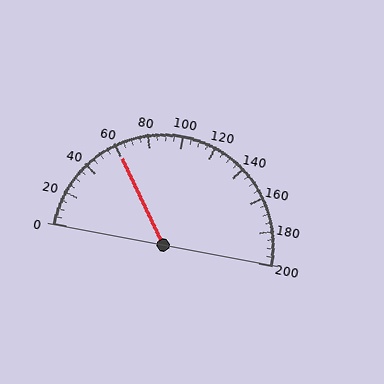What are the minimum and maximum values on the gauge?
The gauge ranges from 0 to 200.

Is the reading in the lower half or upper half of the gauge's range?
The reading is in the lower half of the range (0 to 200).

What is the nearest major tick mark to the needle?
The nearest major tick mark is 60.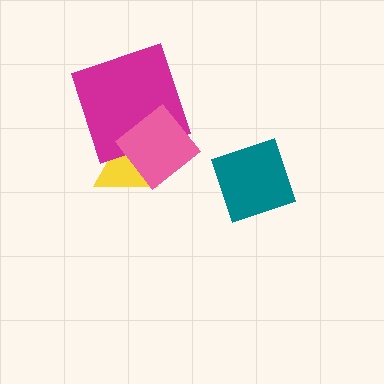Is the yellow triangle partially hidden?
Yes, it is partially covered by another shape.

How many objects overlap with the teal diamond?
0 objects overlap with the teal diamond.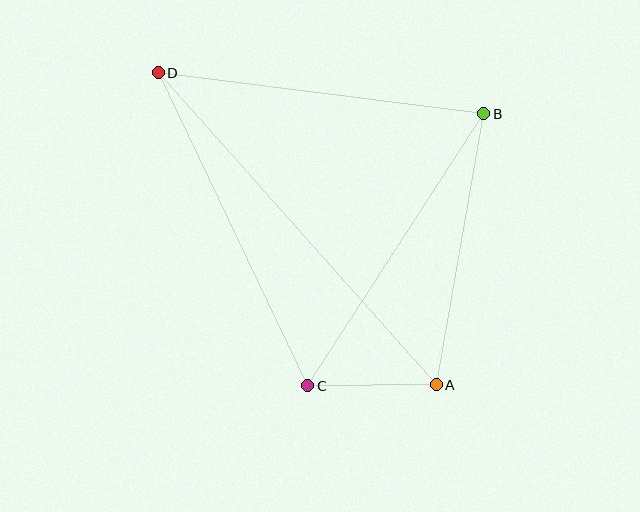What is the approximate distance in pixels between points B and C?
The distance between B and C is approximately 324 pixels.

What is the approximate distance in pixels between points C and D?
The distance between C and D is approximately 347 pixels.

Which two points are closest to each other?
Points A and C are closest to each other.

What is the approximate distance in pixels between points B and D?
The distance between B and D is approximately 328 pixels.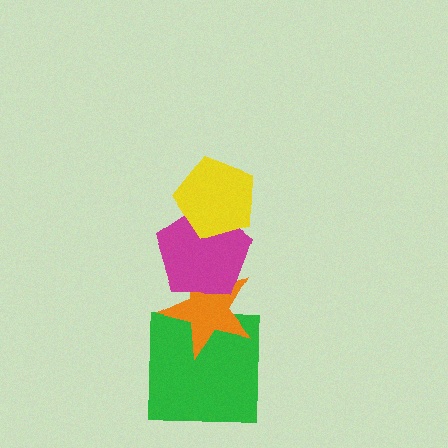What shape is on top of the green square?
The orange star is on top of the green square.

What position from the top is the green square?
The green square is 4th from the top.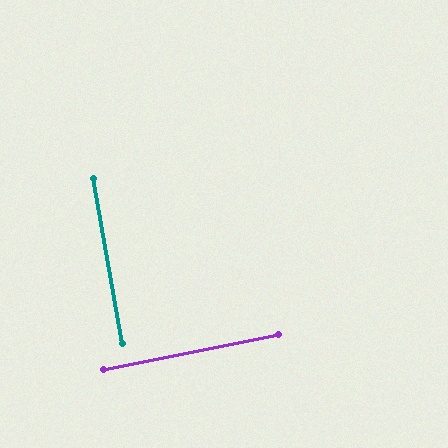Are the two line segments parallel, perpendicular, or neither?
Perpendicular — they meet at approximately 89°.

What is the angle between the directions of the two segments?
Approximately 89 degrees.